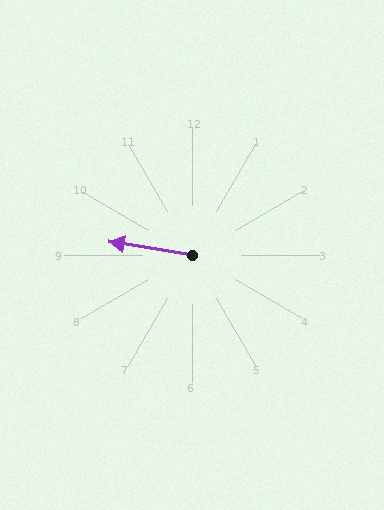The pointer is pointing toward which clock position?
Roughly 9 o'clock.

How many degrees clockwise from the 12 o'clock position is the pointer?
Approximately 279 degrees.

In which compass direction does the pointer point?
West.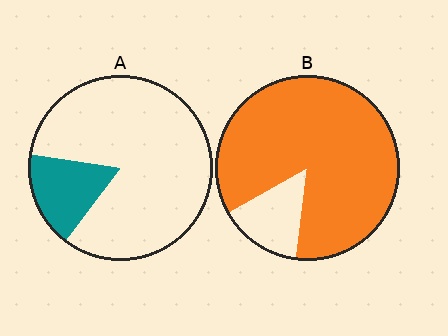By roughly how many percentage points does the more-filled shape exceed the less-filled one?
By roughly 70 percentage points (B over A).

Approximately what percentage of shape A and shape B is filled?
A is approximately 15% and B is approximately 85%.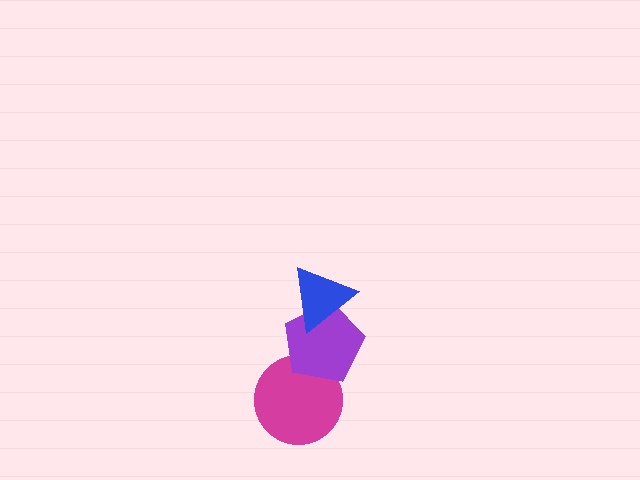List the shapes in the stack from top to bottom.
From top to bottom: the blue triangle, the purple pentagon, the magenta circle.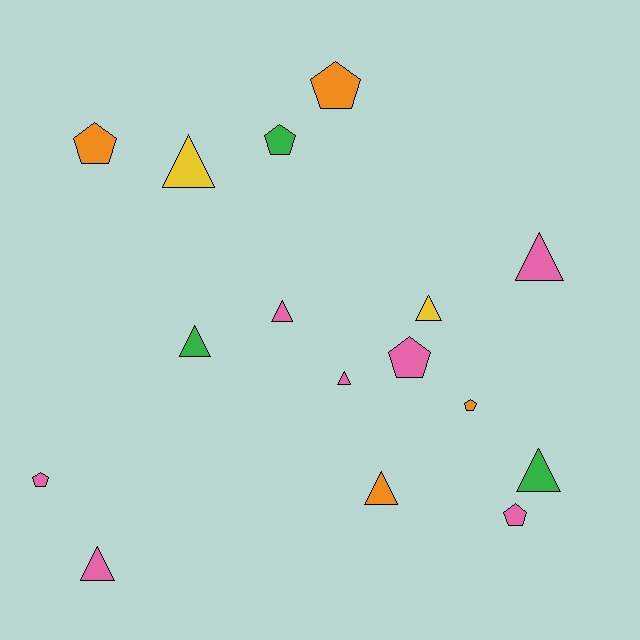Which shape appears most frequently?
Triangle, with 9 objects.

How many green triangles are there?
There are 2 green triangles.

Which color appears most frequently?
Pink, with 7 objects.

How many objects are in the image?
There are 16 objects.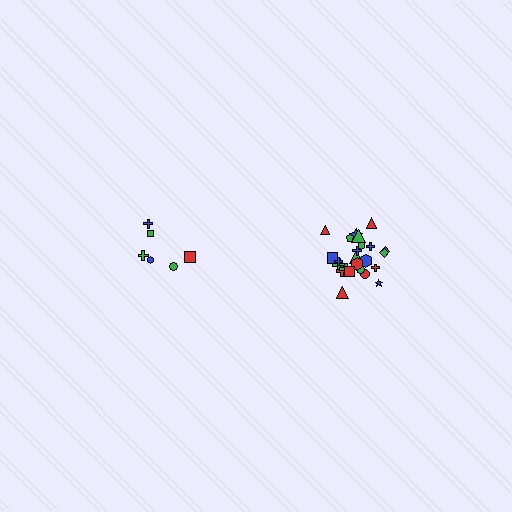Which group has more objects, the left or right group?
The right group.